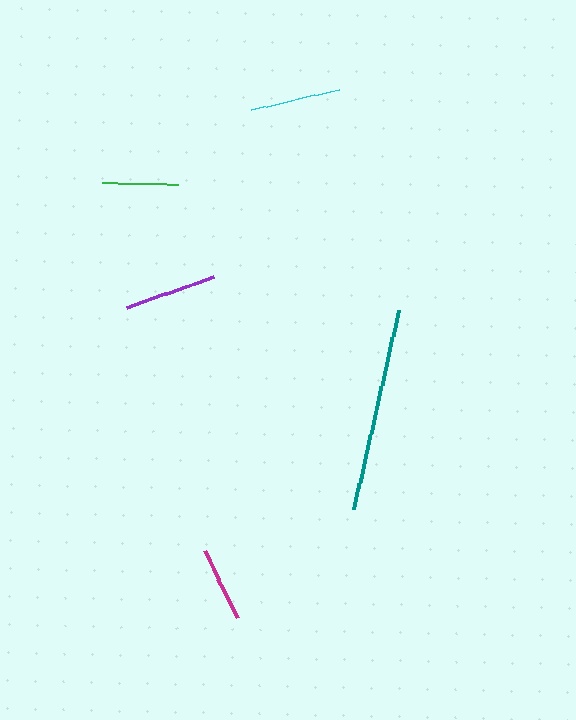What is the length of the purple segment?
The purple segment is approximately 92 pixels long.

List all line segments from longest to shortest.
From longest to shortest: teal, purple, cyan, green, magenta.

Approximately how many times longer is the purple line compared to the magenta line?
The purple line is approximately 1.2 times the length of the magenta line.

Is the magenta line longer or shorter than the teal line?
The teal line is longer than the magenta line.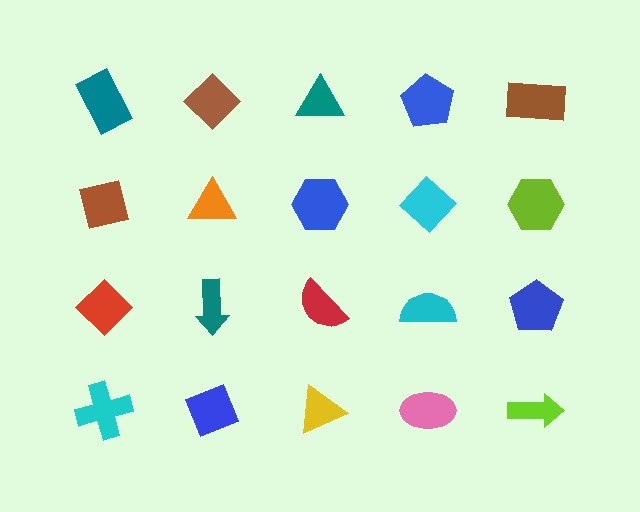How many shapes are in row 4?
5 shapes.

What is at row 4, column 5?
A lime arrow.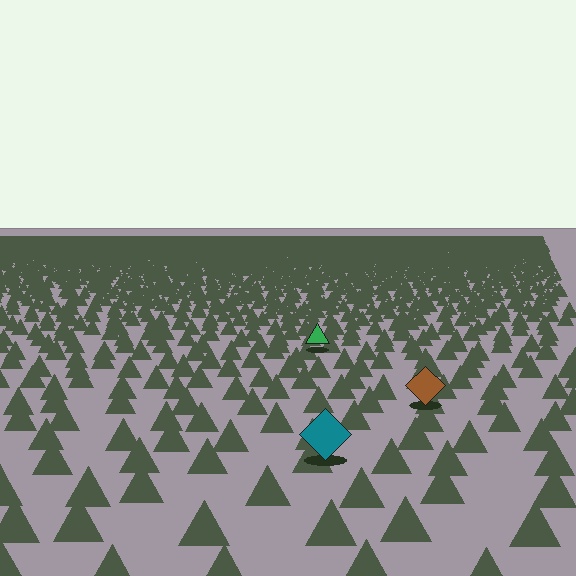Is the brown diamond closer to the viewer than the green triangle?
Yes. The brown diamond is closer — you can tell from the texture gradient: the ground texture is coarser near it.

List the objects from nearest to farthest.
From nearest to farthest: the teal diamond, the brown diamond, the green triangle.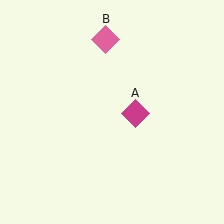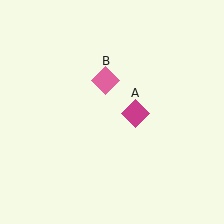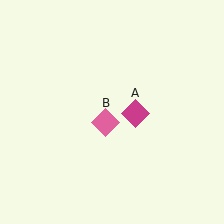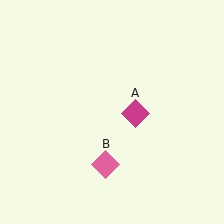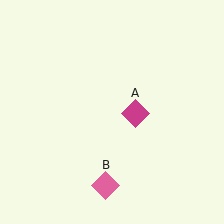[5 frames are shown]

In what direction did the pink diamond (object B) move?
The pink diamond (object B) moved down.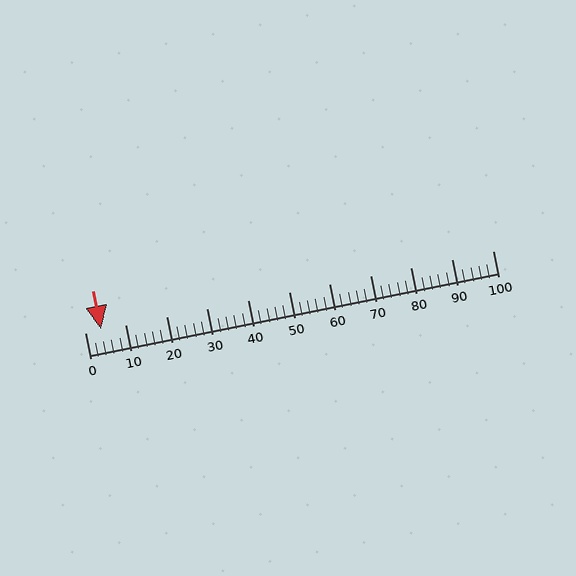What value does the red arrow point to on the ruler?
The red arrow points to approximately 4.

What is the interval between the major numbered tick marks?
The major tick marks are spaced 10 units apart.